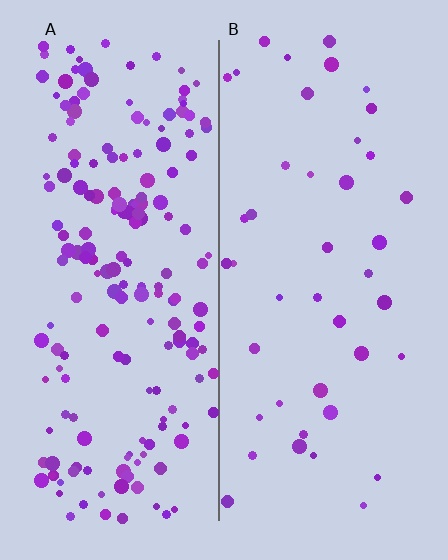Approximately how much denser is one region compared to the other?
Approximately 4.2× — region A over region B.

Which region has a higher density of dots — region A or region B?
A (the left).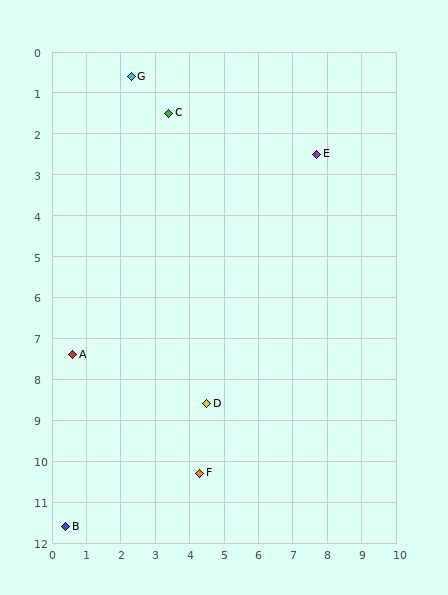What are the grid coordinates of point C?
Point C is at approximately (3.4, 1.5).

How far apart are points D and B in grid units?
Points D and B are about 5.1 grid units apart.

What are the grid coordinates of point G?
Point G is at approximately (2.3, 0.6).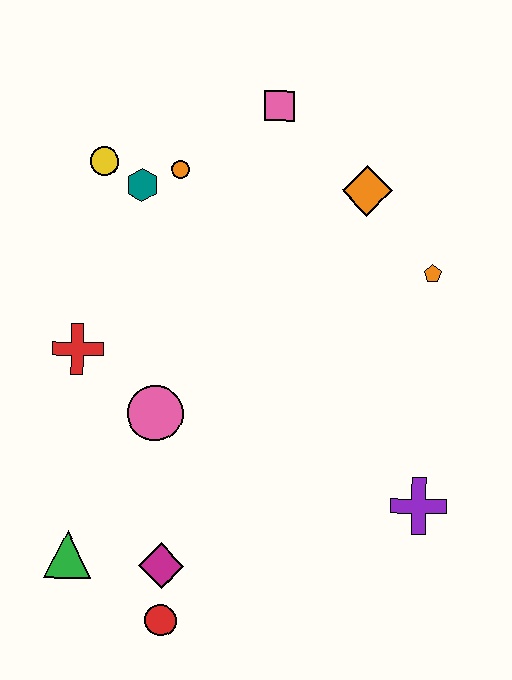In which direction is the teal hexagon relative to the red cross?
The teal hexagon is above the red cross.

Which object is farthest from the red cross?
The purple cross is farthest from the red cross.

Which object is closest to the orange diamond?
The orange pentagon is closest to the orange diamond.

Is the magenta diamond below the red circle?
No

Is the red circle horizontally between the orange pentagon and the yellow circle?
Yes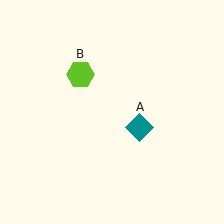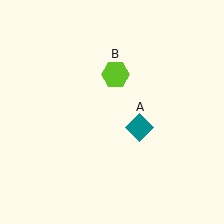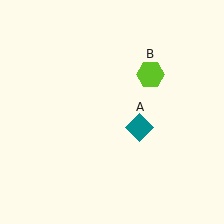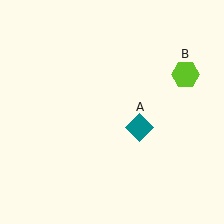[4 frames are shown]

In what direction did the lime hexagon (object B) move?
The lime hexagon (object B) moved right.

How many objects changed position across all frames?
1 object changed position: lime hexagon (object B).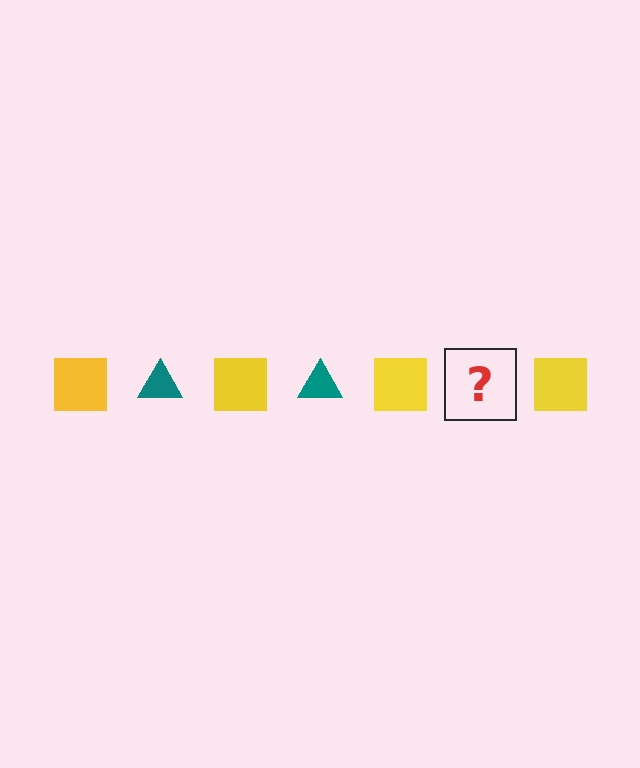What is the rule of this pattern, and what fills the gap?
The rule is that the pattern alternates between yellow square and teal triangle. The gap should be filled with a teal triangle.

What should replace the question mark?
The question mark should be replaced with a teal triangle.